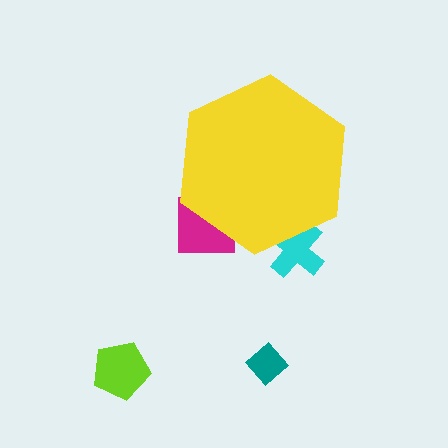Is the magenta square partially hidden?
Yes, the magenta square is partially hidden behind the yellow hexagon.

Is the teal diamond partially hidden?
No, the teal diamond is fully visible.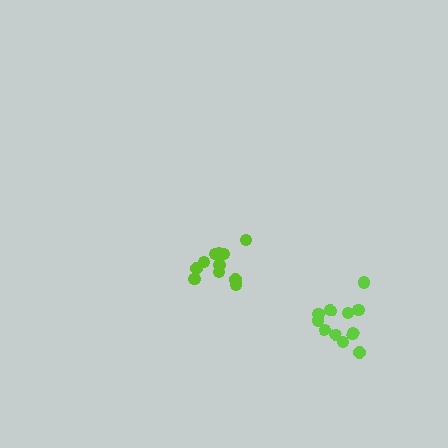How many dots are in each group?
Group 1: 12 dots, Group 2: 11 dots (23 total).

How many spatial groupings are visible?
There are 2 spatial groupings.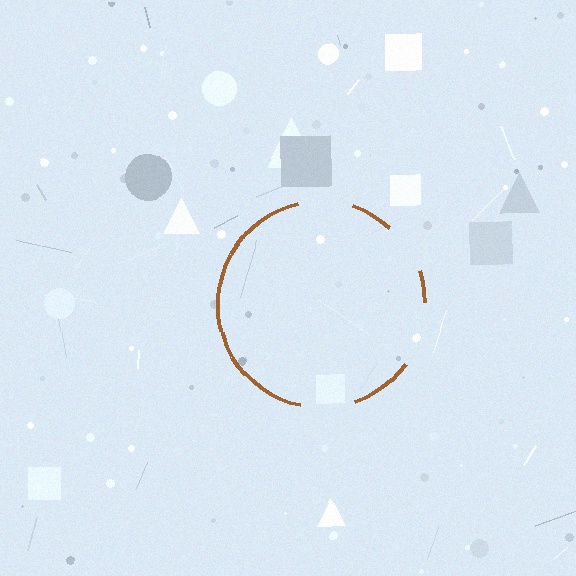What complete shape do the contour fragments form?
The contour fragments form a circle.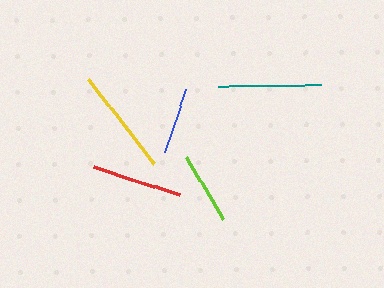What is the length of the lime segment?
The lime segment is approximately 72 pixels long.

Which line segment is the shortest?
The blue line is the shortest at approximately 67 pixels.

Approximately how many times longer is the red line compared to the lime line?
The red line is approximately 1.3 times the length of the lime line.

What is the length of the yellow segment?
The yellow segment is approximately 107 pixels long.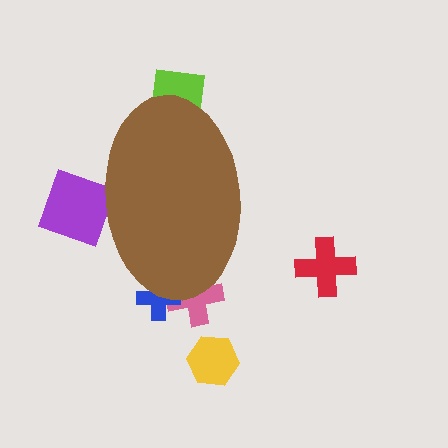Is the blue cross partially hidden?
Yes, the blue cross is partially hidden behind the brown ellipse.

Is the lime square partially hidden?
Yes, the lime square is partially hidden behind the brown ellipse.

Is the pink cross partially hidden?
Yes, the pink cross is partially hidden behind the brown ellipse.